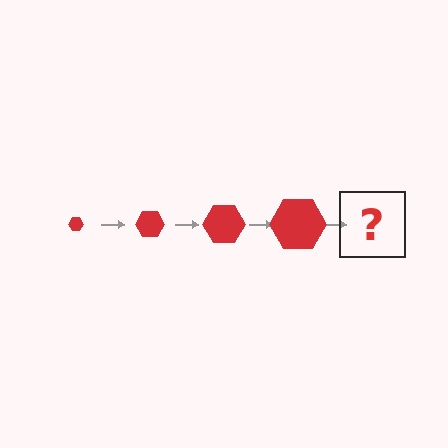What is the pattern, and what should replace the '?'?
The pattern is that the hexagon gets progressively larger each step. The '?' should be a red hexagon, larger than the previous one.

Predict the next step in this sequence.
The next step is a red hexagon, larger than the previous one.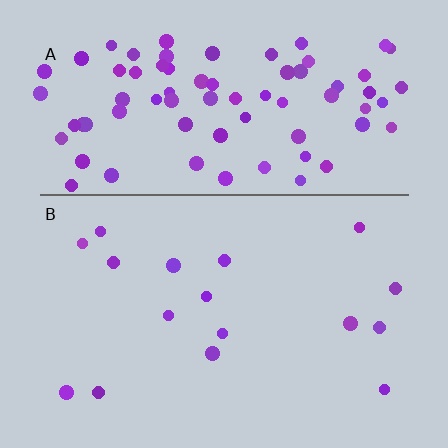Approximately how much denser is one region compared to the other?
Approximately 5.0× — region A over region B.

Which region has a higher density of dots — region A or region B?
A (the top).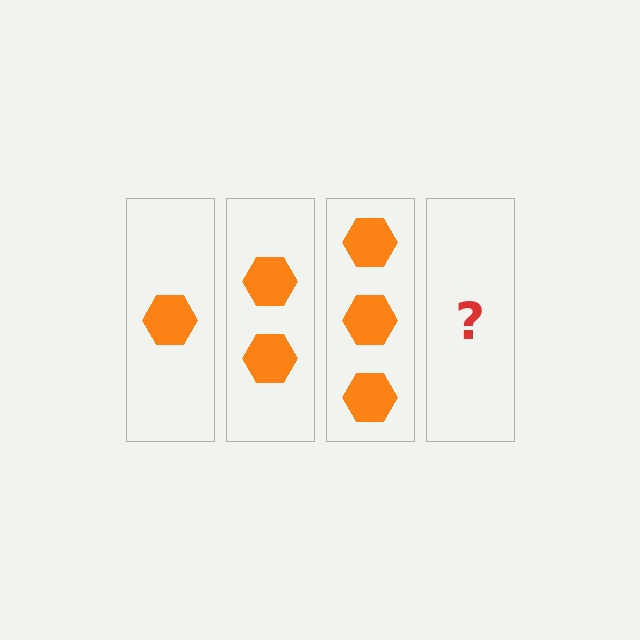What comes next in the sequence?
The next element should be 4 hexagons.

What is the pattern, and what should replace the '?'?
The pattern is that each step adds one more hexagon. The '?' should be 4 hexagons.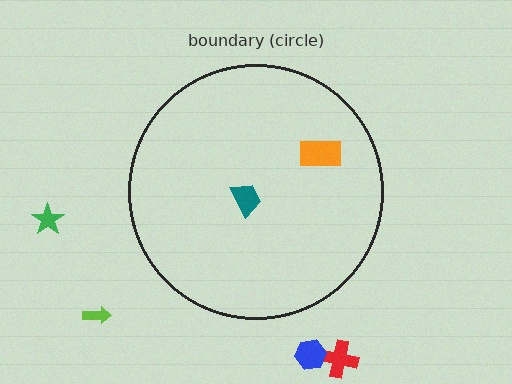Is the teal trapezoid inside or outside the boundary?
Inside.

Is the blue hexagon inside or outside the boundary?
Outside.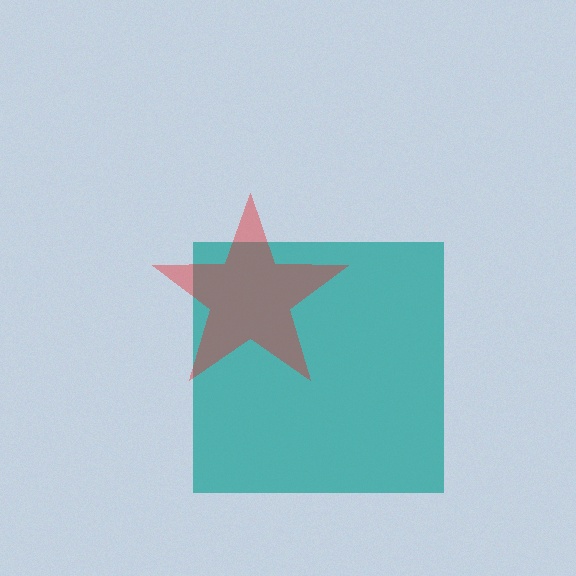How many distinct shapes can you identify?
There are 2 distinct shapes: a teal square, a red star.